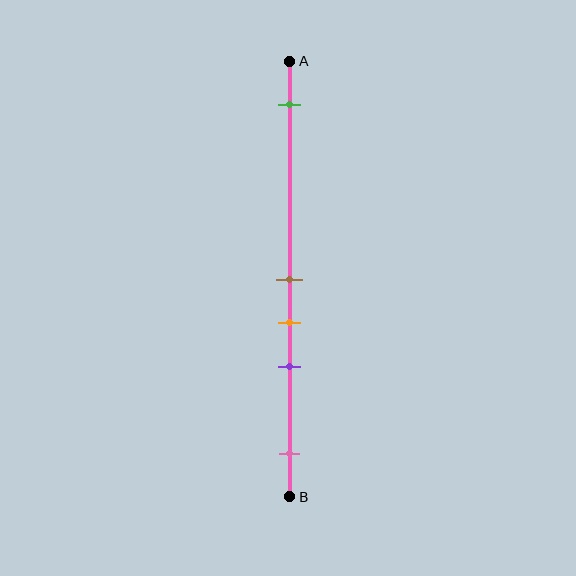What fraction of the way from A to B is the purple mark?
The purple mark is approximately 70% (0.7) of the way from A to B.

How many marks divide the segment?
There are 5 marks dividing the segment.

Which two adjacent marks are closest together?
The brown and orange marks are the closest adjacent pair.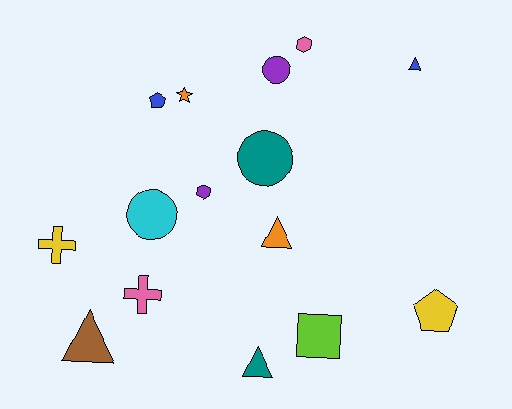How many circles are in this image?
There are 3 circles.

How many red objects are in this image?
There are no red objects.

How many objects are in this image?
There are 15 objects.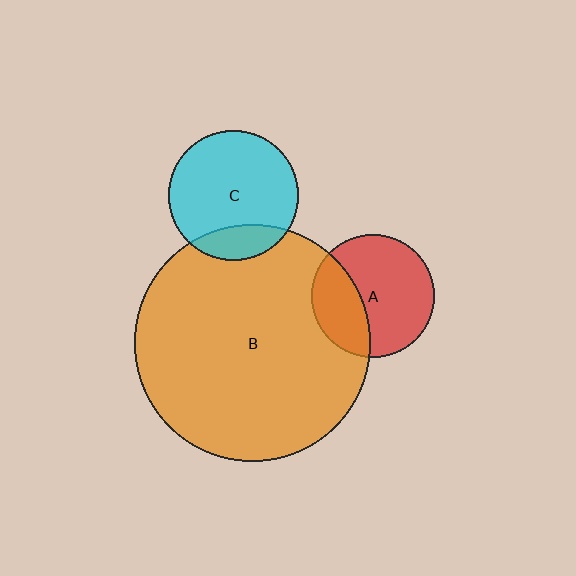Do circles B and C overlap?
Yes.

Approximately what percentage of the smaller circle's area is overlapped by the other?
Approximately 20%.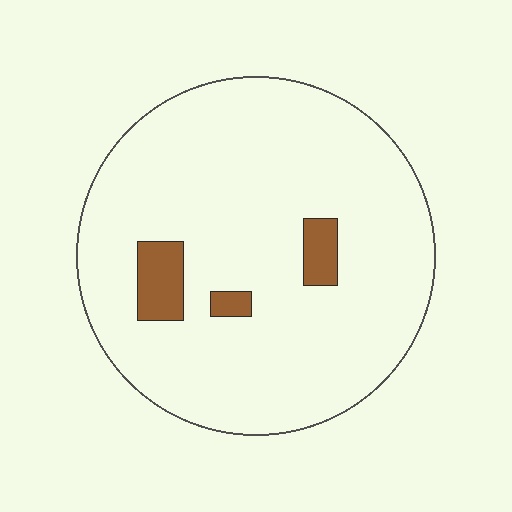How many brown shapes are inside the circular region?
3.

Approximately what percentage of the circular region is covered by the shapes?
Approximately 5%.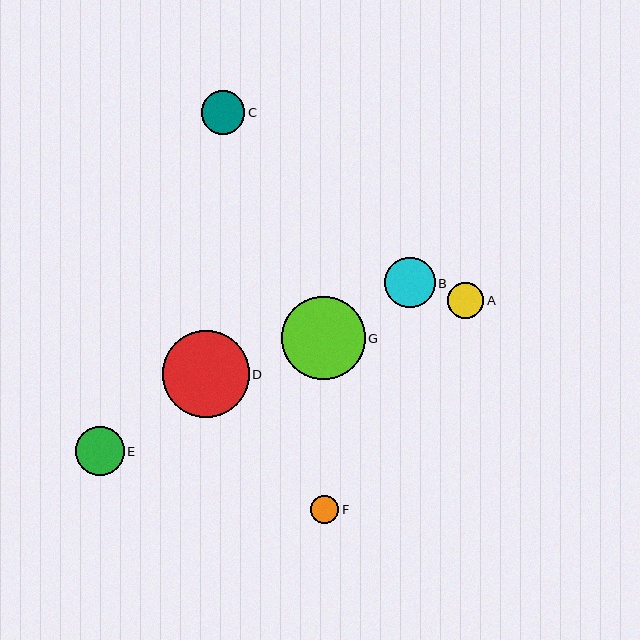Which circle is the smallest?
Circle F is the smallest with a size of approximately 28 pixels.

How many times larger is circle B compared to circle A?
Circle B is approximately 1.4 times the size of circle A.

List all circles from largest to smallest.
From largest to smallest: D, G, B, E, C, A, F.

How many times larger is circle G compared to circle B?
Circle G is approximately 1.6 times the size of circle B.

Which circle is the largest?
Circle D is the largest with a size of approximately 87 pixels.